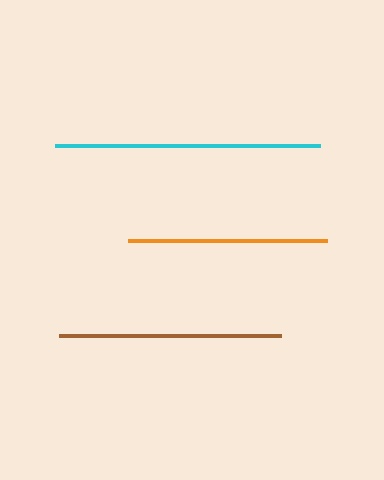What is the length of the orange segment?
The orange segment is approximately 200 pixels long.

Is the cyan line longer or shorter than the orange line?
The cyan line is longer than the orange line.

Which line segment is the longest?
The cyan line is the longest at approximately 266 pixels.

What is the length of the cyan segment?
The cyan segment is approximately 266 pixels long.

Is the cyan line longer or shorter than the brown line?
The cyan line is longer than the brown line.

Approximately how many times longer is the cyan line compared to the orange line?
The cyan line is approximately 1.3 times the length of the orange line.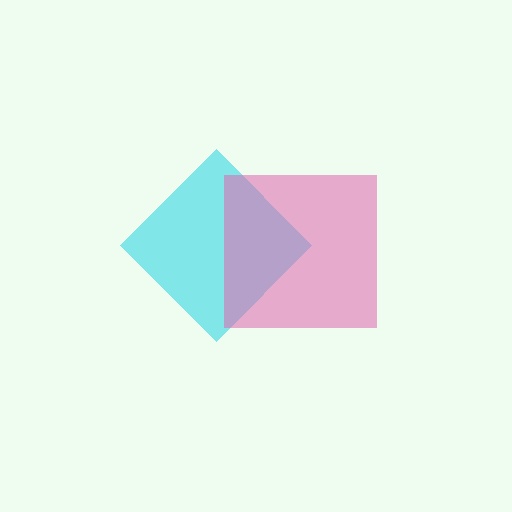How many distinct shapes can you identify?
There are 2 distinct shapes: a cyan diamond, a pink square.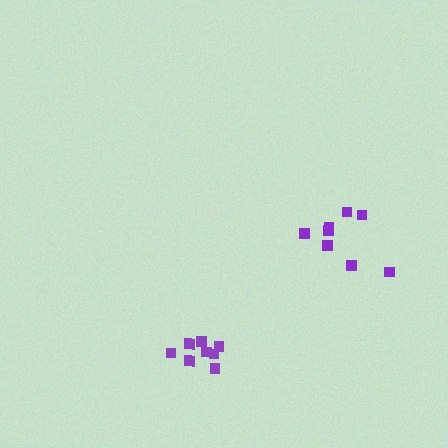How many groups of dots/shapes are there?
There are 2 groups.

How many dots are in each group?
Group 1: 8 dots, Group 2: 8 dots (16 total).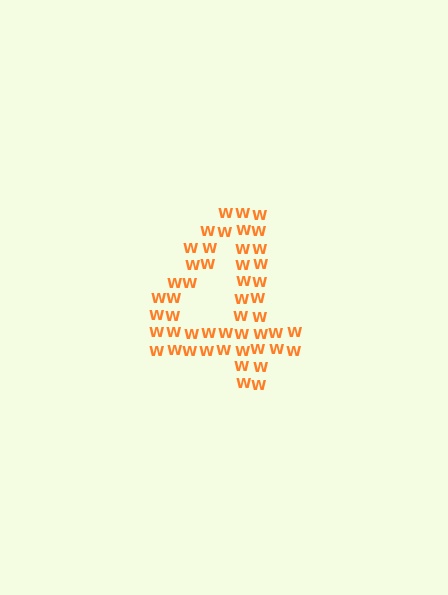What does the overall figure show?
The overall figure shows the digit 4.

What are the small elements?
The small elements are letter W's.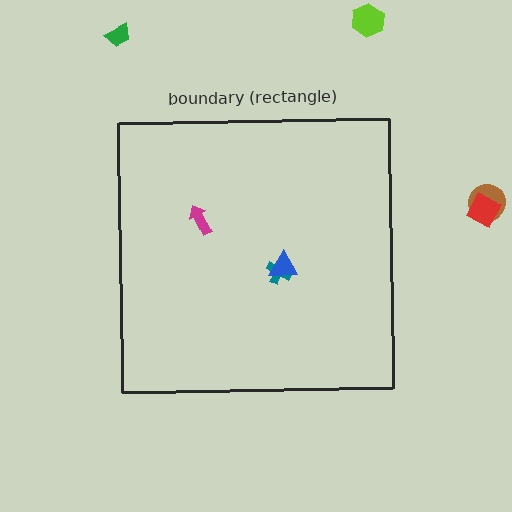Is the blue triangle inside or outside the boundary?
Inside.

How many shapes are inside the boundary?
3 inside, 4 outside.